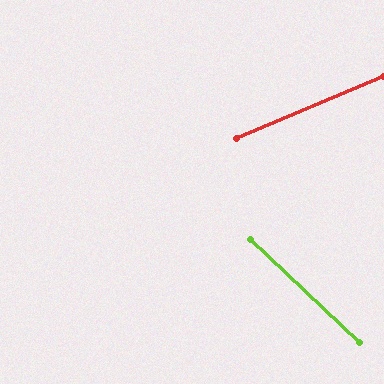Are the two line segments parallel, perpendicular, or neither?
Neither parallel nor perpendicular — they differ by about 66°.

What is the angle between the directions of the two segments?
Approximately 66 degrees.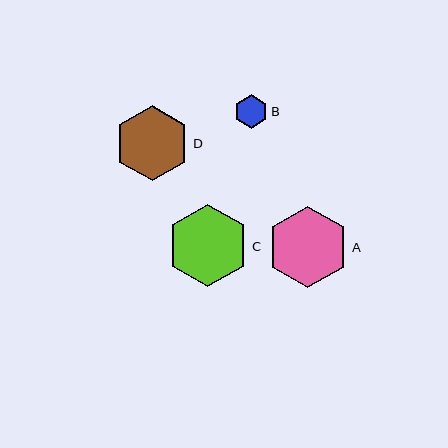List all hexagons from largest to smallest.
From largest to smallest: C, A, D, B.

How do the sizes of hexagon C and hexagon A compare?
Hexagon C and hexagon A are approximately the same size.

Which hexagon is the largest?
Hexagon C is the largest with a size of approximately 82 pixels.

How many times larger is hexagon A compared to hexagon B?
Hexagon A is approximately 2.4 times the size of hexagon B.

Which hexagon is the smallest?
Hexagon B is the smallest with a size of approximately 33 pixels.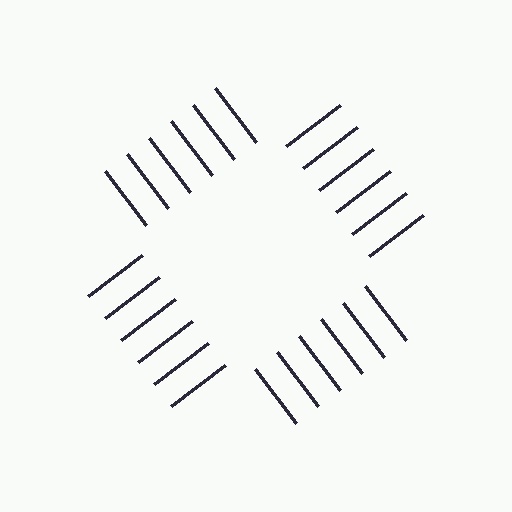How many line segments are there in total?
24 — 6 along each of the 4 edges.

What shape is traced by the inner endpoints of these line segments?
An illusory square — the line segments terminate on its edges but no continuous stroke is drawn.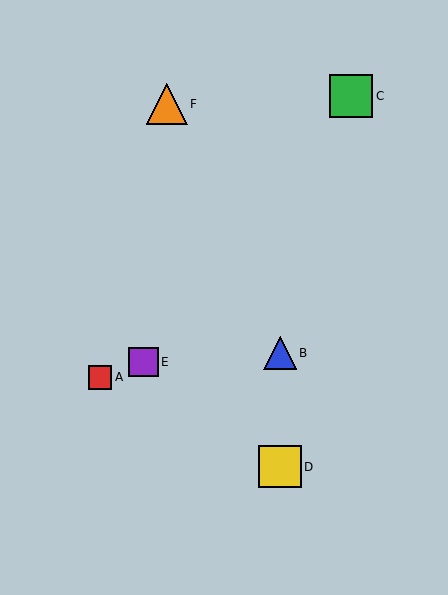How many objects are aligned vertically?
2 objects (B, D) are aligned vertically.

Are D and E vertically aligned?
No, D is at x≈280 and E is at x≈143.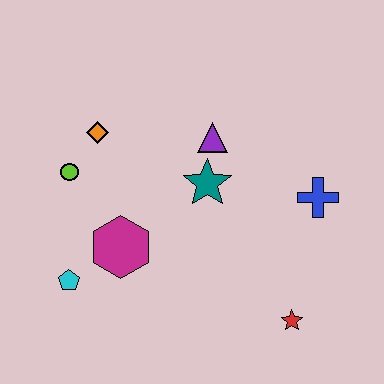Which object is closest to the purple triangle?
The teal star is closest to the purple triangle.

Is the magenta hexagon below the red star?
No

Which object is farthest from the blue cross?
The cyan pentagon is farthest from the blue cross.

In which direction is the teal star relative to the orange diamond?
The teal star is to the right of the orange diamond.